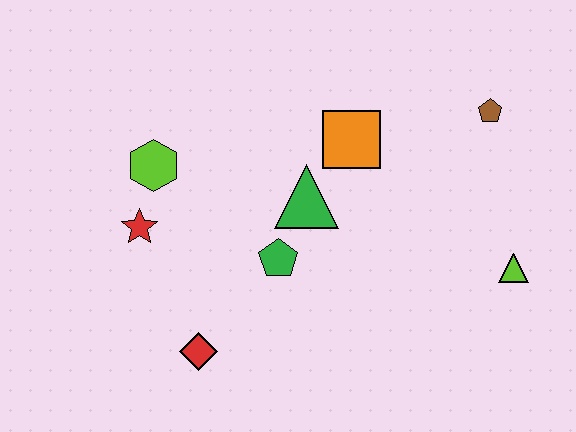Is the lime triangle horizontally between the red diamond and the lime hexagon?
No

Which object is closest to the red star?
The lime hexagon is closest to the red star.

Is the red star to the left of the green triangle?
Yes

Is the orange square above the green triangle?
Yes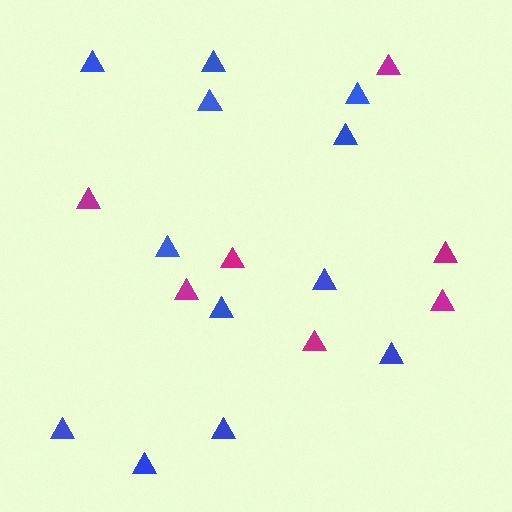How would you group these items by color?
There are 2 groups: one group of magenta triangles (7) and one group of blue triangles (12).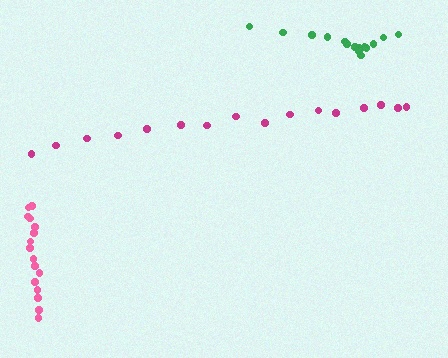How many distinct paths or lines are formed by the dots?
There are 3 distinct paths.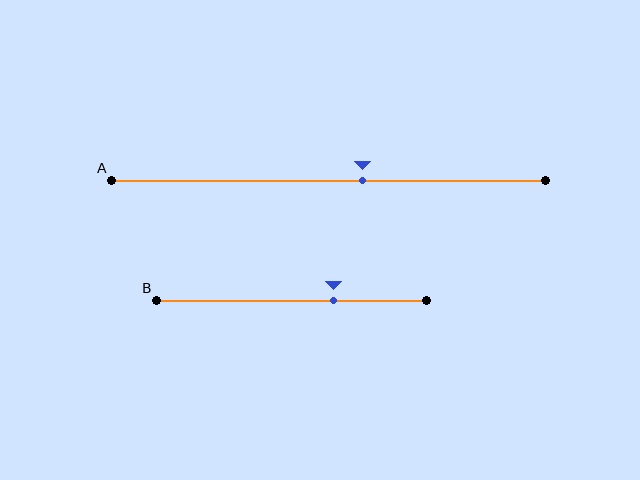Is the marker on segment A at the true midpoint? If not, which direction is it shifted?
No, the marker on segment A is shifted to the right by about 8% of the segment length.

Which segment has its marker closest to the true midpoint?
Segment A has its marker closest to the true midpoint.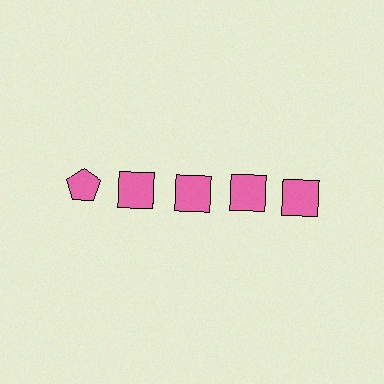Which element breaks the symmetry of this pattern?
The pink pentagon in the top row, leftmost column breaks the symmetry. All other shapes are pink squares.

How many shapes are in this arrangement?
There are 5 shapes arranged in a grid pattern.